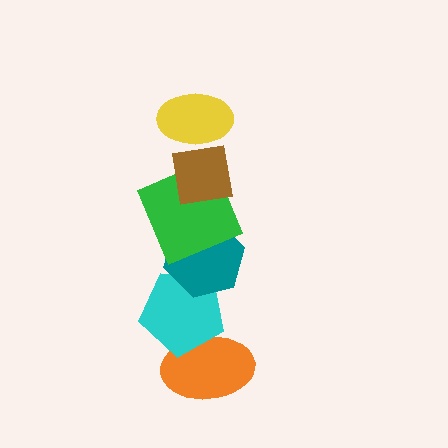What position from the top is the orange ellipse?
The orange ellipse is 6th from the top.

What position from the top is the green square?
The green square is 3rd from the top.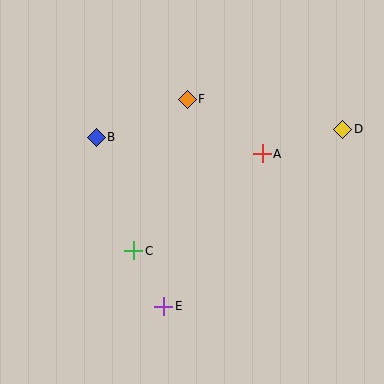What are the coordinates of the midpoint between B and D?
The midpoint between B and D is at (220, 133).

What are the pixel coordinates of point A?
Point A is at (262, 154).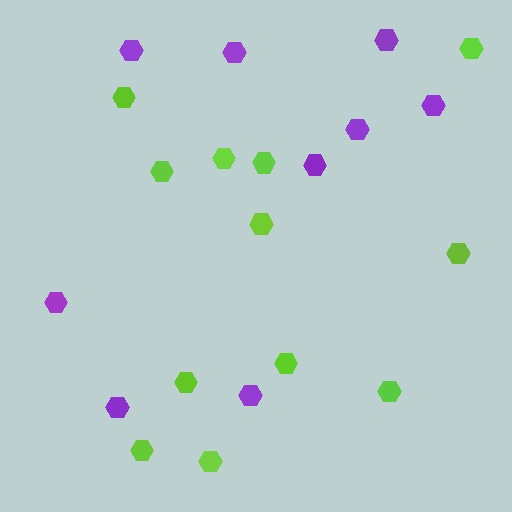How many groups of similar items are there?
There are 2 groups: one group of purple hexagons (9) and one group of lime hexagons (12).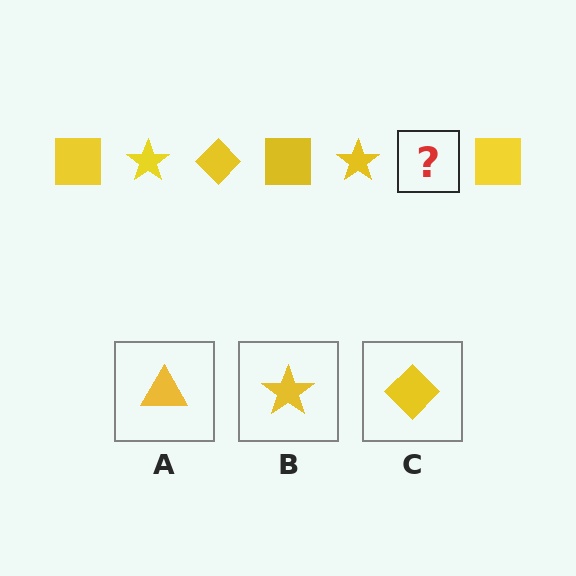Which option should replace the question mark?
Option C.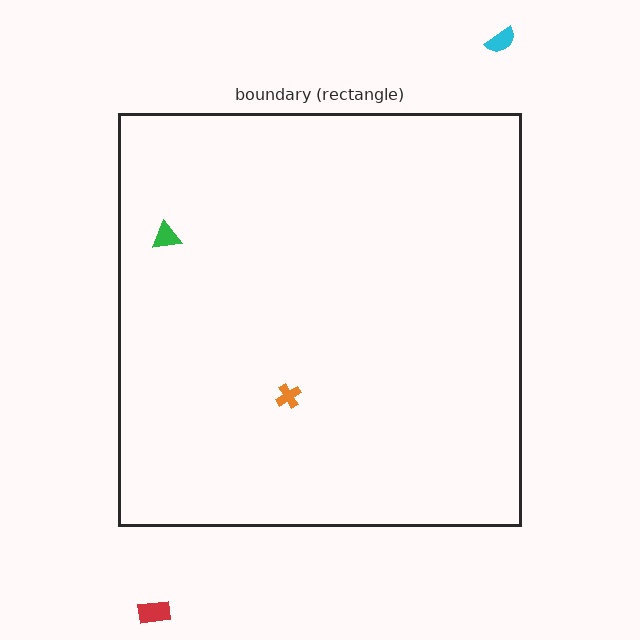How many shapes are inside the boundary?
2 inside, 2 outside.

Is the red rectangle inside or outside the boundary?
Outside.